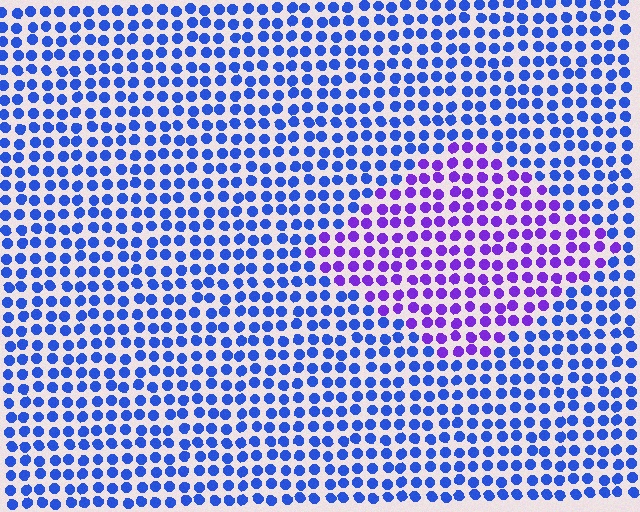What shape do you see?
I see a diamond.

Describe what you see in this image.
The image is filled with small blue elements in a uniform arrangement. A diamond-shaped region is visible where the elements are tinted to a slightly different hue, forming a subtle color boundary.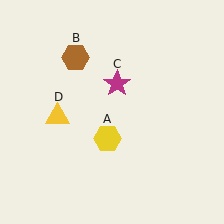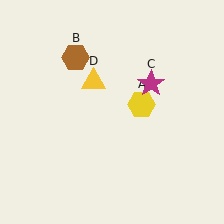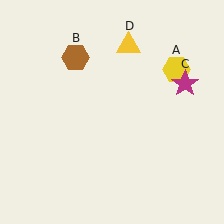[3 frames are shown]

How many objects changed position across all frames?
3 objects changed position: yellow hexagon (object A), magenta star (object C), yellow triangle (object D).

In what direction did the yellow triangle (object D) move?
The yellow triangle (object D) moved up and to the right.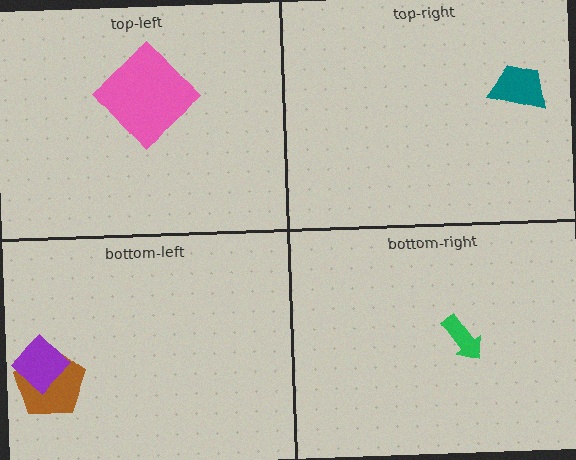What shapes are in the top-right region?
The teal trapezoid.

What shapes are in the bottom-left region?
The brown pentagon, the purple diamond.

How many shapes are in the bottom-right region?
1.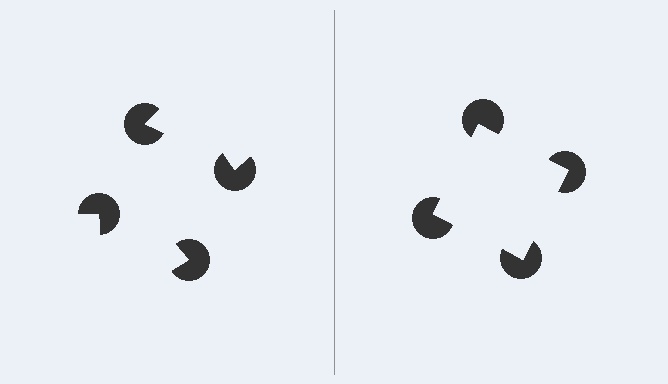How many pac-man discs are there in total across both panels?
8 — 4 on each side.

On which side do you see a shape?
An illusory square appears on the right side. On the left side the wedge cuts are rotated, so no coherent shape forms.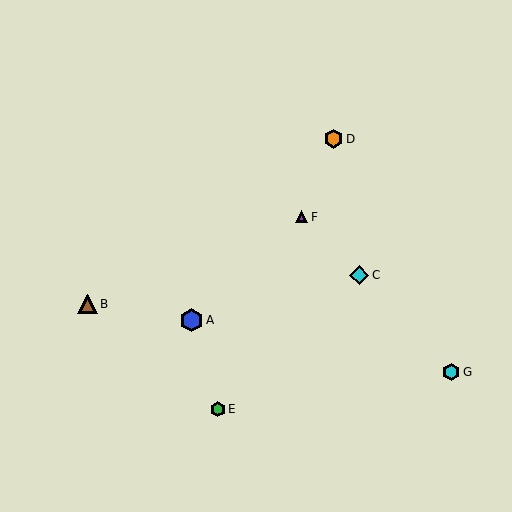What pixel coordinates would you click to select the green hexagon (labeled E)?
Click at (218, 409) to select the green hexagon E.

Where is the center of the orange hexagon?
The center of the orange hexagon is at (333, 139).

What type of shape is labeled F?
Shape F is a purple triangle.